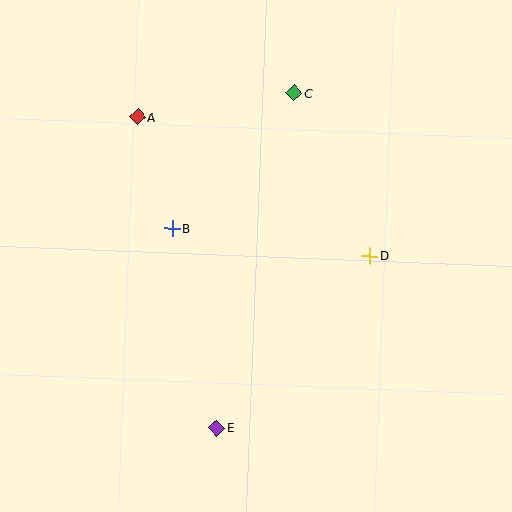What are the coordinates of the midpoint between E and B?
The midpoint between E and B is at (195, 328).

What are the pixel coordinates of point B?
Point B is at (172, 228).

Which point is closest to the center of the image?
Point B at (172, 228) is closest to the center.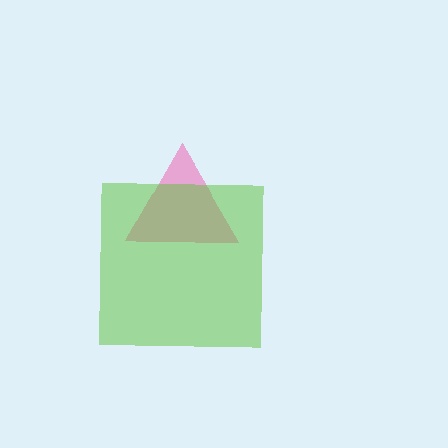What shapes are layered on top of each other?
The layered shapes are: a pink triangle, a lime square.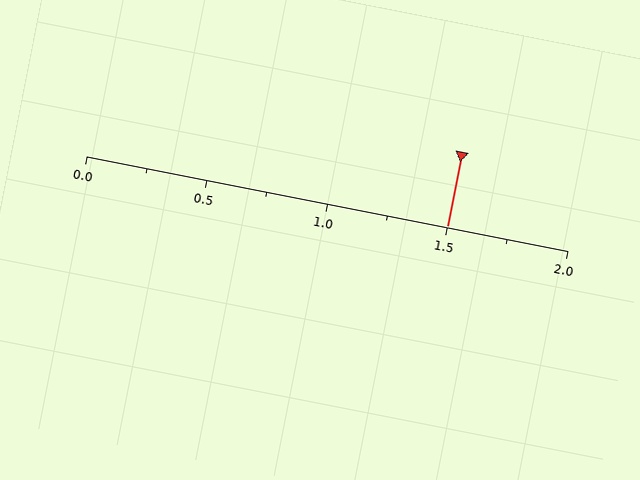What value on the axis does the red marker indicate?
The marker indicates approximately 1.5.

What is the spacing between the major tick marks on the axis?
The major ticks are spaced 0.5 apart.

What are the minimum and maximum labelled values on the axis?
The axis runs from 0.0 to 2.0.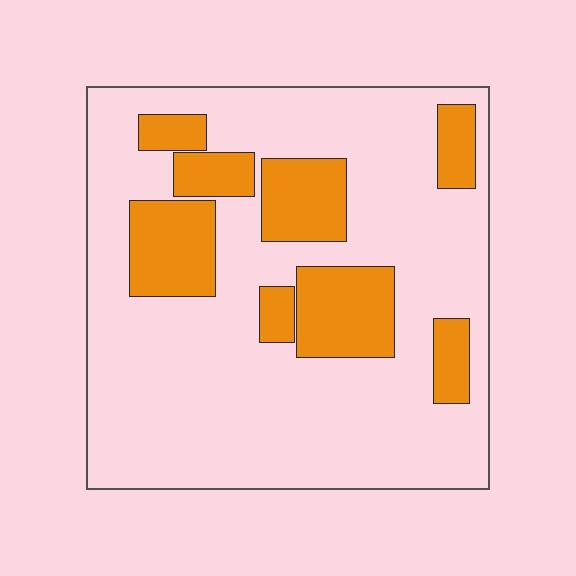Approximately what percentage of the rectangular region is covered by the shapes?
Approximately 25%.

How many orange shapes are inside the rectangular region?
8.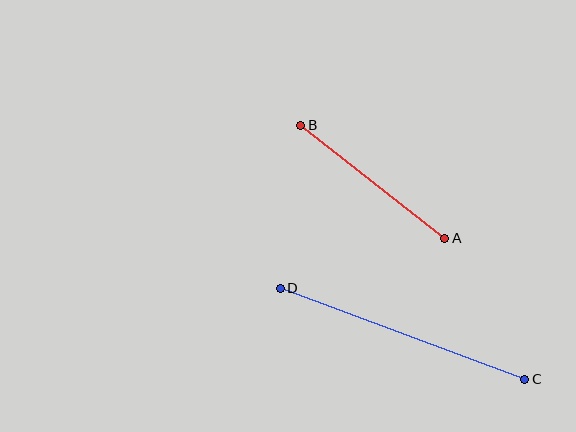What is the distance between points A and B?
The distance is approximately 183 pixels.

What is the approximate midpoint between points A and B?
The midpoint is at approximately (373, 182) pixels.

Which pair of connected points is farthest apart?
Points C and D are farthest apart.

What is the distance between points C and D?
The distance is approximately 261 pixels.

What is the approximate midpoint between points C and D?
The midpoint is at approximately (403, 334) pixels.